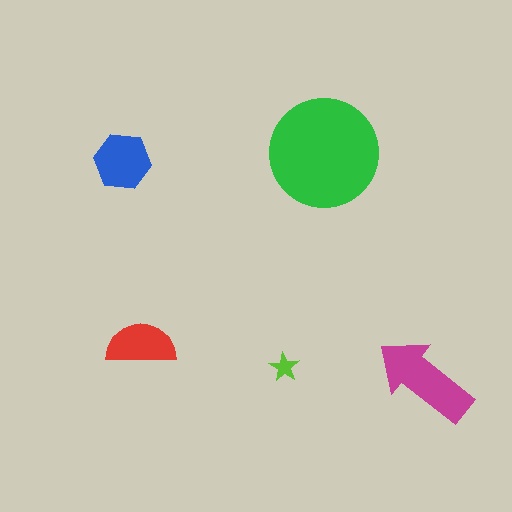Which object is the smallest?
The lime star.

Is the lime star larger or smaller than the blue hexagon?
Smaller.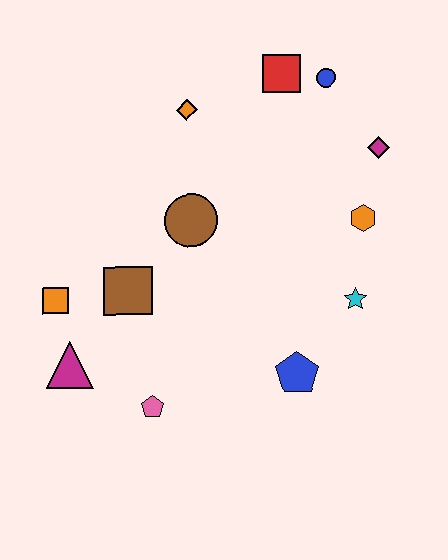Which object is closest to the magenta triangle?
The orange square is closest to the magenta triangle.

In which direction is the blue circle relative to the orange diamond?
The blue circle is to the right of the orange diamond.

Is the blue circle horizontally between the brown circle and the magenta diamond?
Yes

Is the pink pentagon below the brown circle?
Yes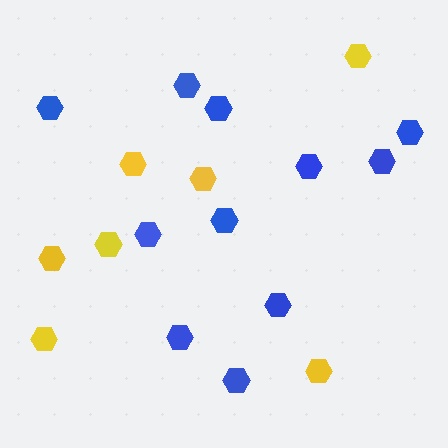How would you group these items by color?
There are 2 groups: one group of yellow hexagons (7) and one group of blue hexagons (11).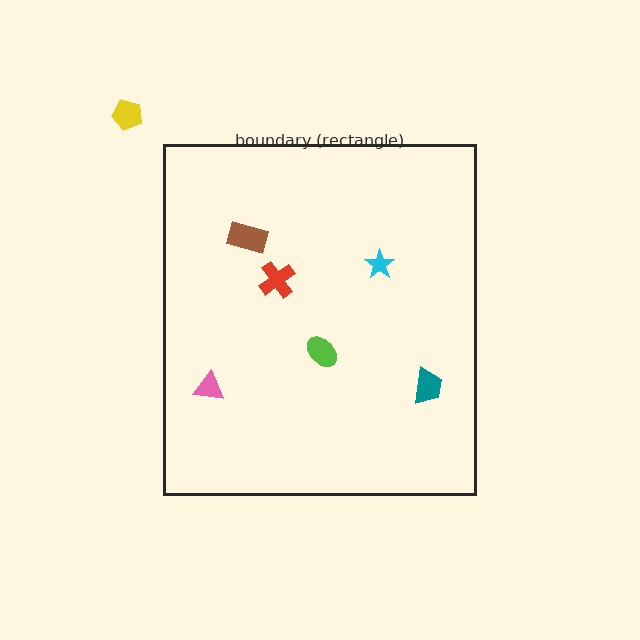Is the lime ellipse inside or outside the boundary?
Inside.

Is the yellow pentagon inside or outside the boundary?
Outside.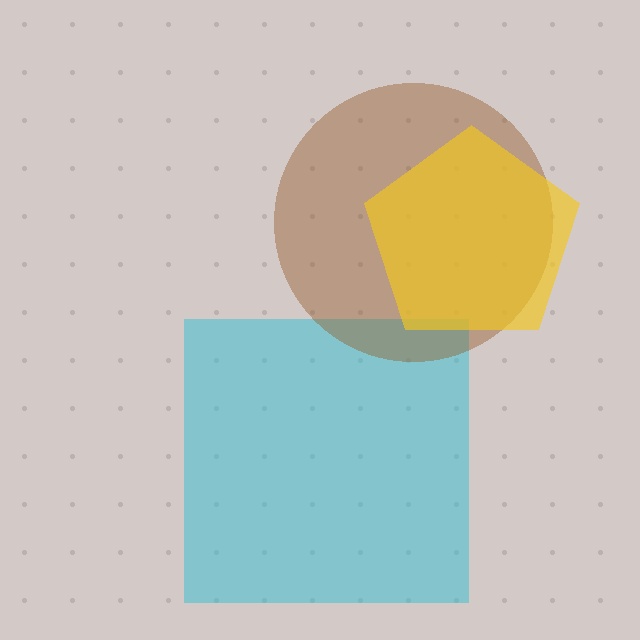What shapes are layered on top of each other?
The layered shapes are: a cyan square, a brown circle, a yellow pentagon.